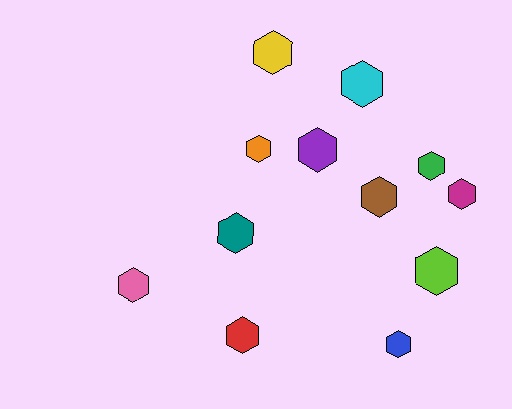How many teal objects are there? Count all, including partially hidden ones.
There is 1 teal object.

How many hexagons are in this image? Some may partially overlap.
There are 12 hexagons.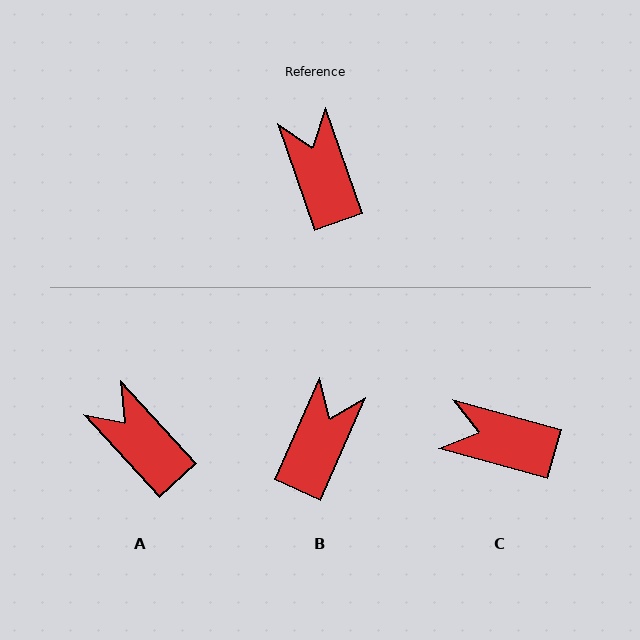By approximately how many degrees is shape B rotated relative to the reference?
Approximately 43 degrees clockwise.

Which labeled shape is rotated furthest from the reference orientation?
C, about 56 degrees away.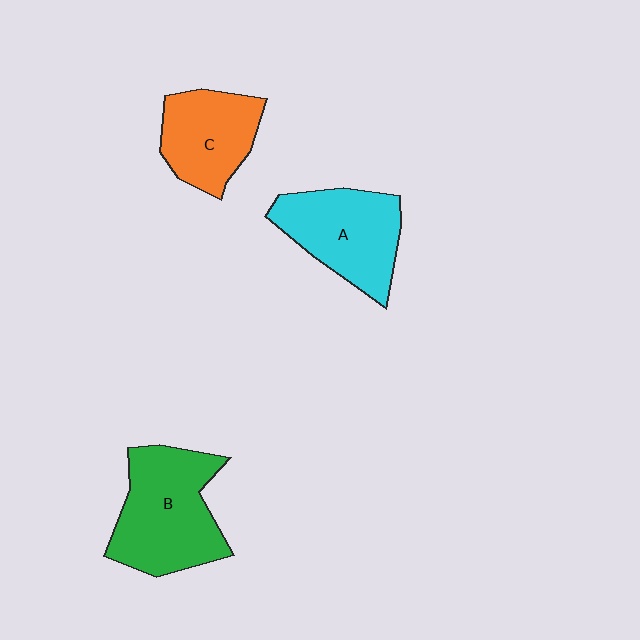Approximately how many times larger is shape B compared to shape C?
Approximately 1.4 times.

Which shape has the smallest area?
Shape C (orange).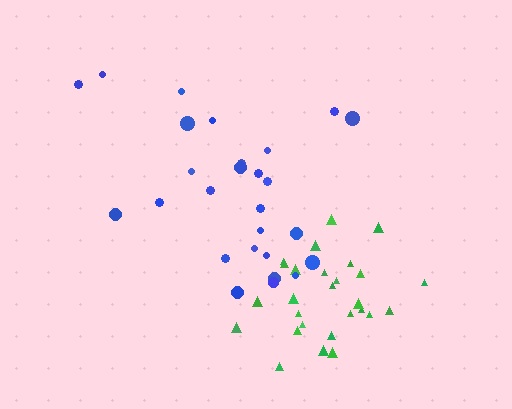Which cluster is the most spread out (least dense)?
Blue.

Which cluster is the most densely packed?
Green.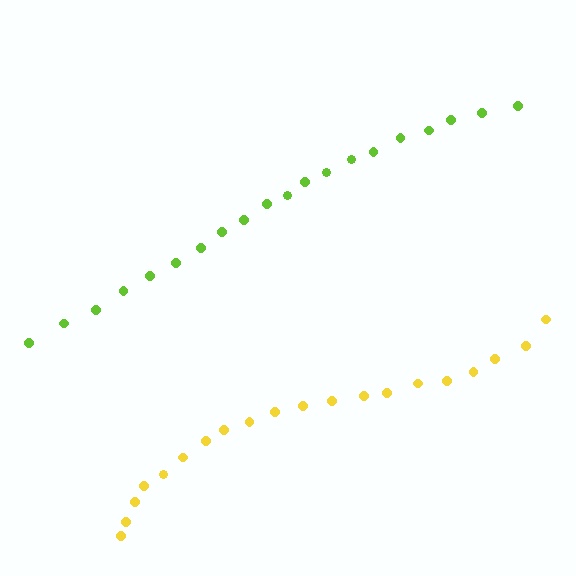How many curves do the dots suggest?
There are 2 distinct paths.